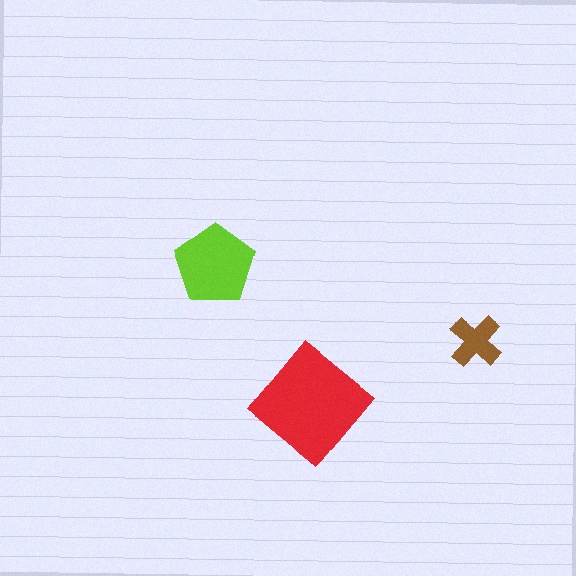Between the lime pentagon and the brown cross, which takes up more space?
The lime pentagon.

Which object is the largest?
The red diamond.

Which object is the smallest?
The brown cross.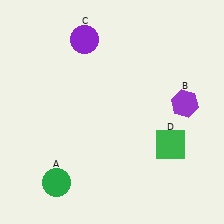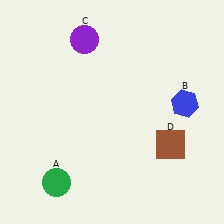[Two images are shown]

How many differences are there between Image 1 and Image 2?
There are 2 differences between the two images.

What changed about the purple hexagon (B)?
In Image 1, B is purple. In Image 2, it changed to blue.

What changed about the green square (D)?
In Image 1, D is green. In Image 2, it changed to brown.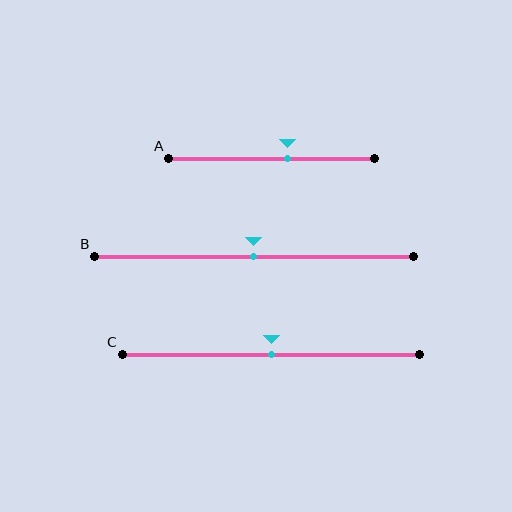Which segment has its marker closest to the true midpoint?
Segment B has its marker closest to the true midpoint.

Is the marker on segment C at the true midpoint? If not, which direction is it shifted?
Yes, the marker on segment C is at the true midpoint.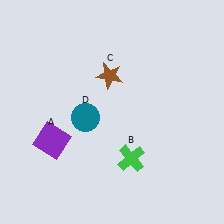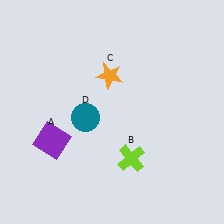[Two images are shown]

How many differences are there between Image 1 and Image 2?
There are 2 differences between the two images.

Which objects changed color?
B changed from green to lime. C changed from brown to orange.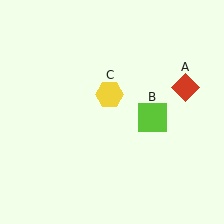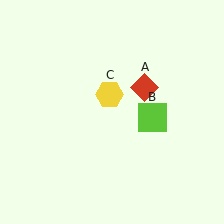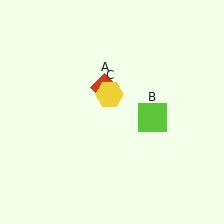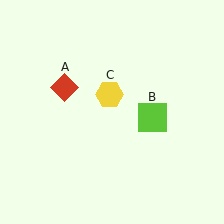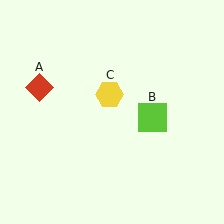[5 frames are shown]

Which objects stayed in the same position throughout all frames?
Lime square (object B) and yellow hexagon (object C) remained stationary.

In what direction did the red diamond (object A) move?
The red diamond (object A) moved left.